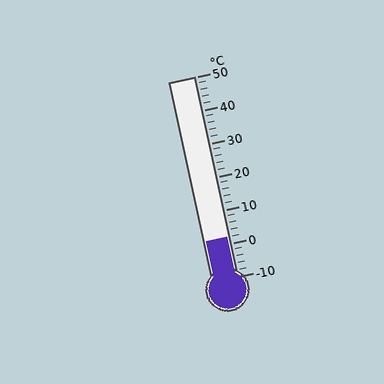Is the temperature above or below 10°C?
The temperature is below 10°C.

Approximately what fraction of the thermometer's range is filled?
The thermometer is filled to approximately 20% of its range.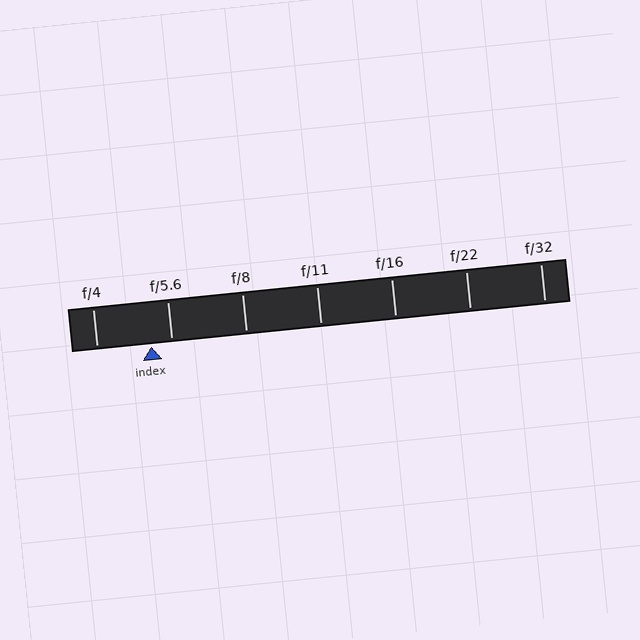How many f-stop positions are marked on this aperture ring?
There are 7 f-stop positions marked.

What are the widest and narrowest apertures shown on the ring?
The widest aperture shown is f/4 and the narrowest is f/32.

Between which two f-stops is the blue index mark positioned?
The index mark is between f/4 and f/5.6.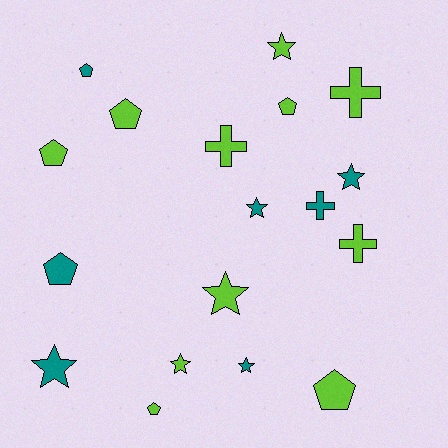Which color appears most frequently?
Lime, with 11 objects.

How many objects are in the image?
There are 18 objects.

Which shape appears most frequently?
Star, with 7 objects.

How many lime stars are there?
There are 3 lime stars.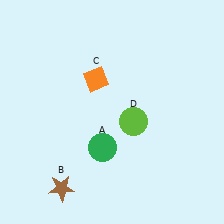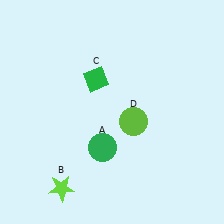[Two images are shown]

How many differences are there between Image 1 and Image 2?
There are 2 differences between the two images.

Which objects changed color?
B changed from brown to lime. C changed from orange to green.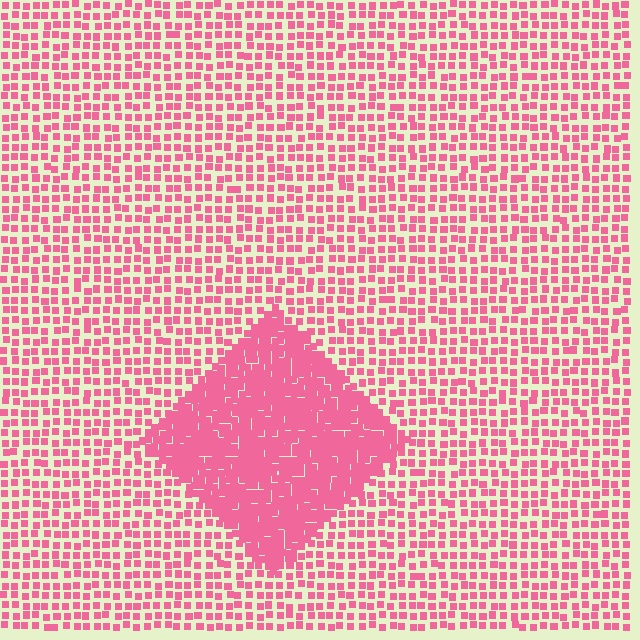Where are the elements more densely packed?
The elements are more densely packed inside the diamond boundary.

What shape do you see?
I see a diamond.